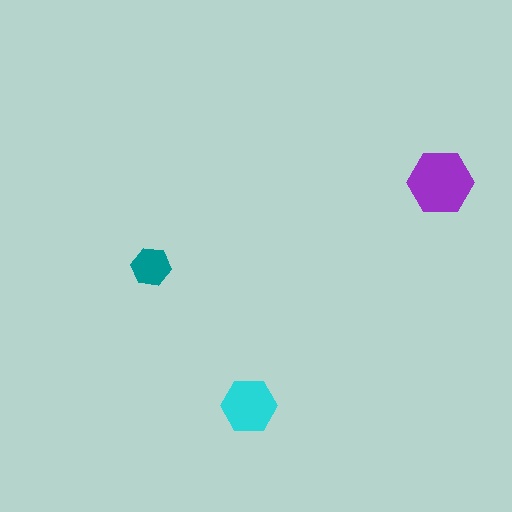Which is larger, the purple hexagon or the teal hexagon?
The purple one.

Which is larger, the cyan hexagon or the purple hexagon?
The purple one.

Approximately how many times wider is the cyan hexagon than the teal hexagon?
About 1.5 times wider.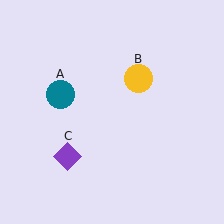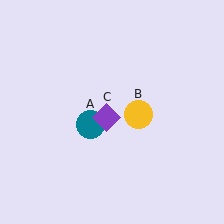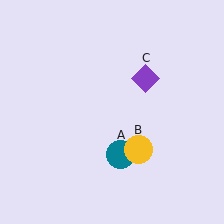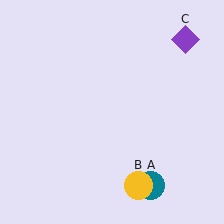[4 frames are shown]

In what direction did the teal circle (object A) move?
The teal circle (object A) moved down and to the right.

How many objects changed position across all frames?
3 objects changed position: teal circle (object A), yellow circle (object B), purple diamond (object C).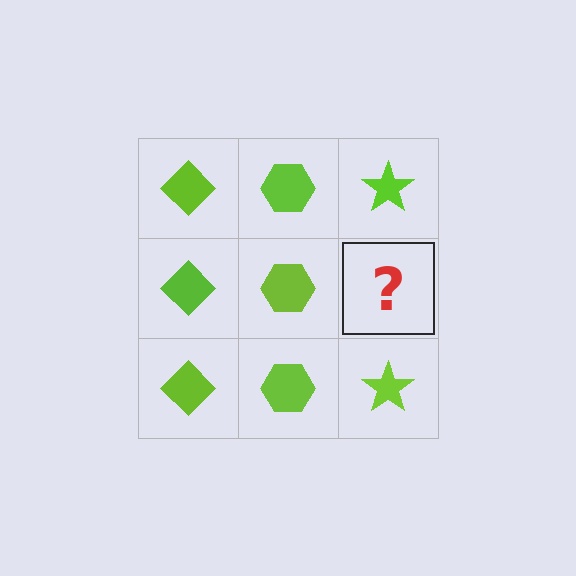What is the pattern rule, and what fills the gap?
The rule is that each column has a consistent shape. The gap should be filled with a lime star.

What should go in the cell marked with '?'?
The missing cell should contain a lime star.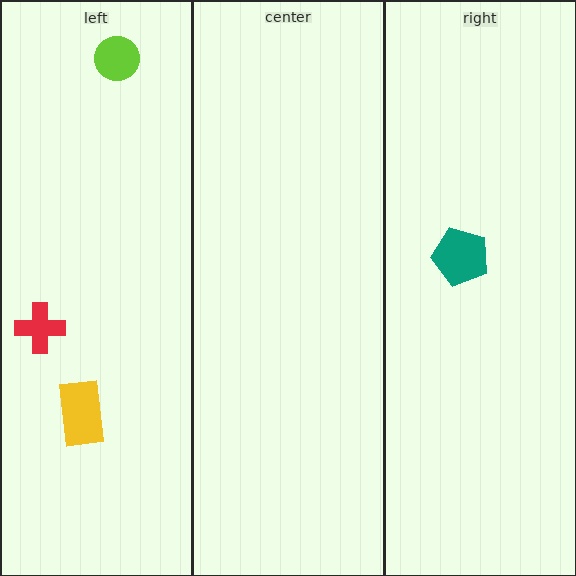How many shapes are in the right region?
1.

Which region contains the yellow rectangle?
The left region.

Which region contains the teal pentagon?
The right region.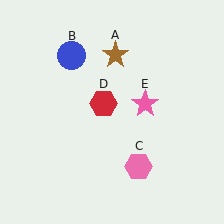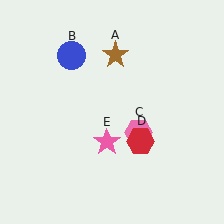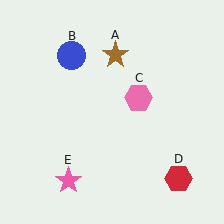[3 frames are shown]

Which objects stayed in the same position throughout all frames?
Brown star (object A) and blue circle (object B) remained stationary.